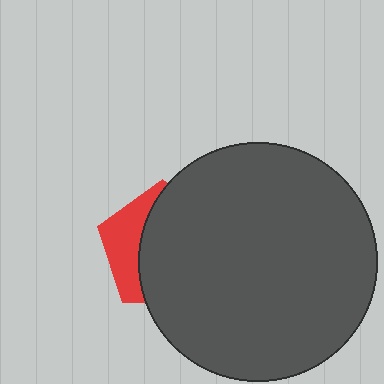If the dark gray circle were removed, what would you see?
You would see the complete red pentagon.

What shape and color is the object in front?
The object in front is a dark gray circle.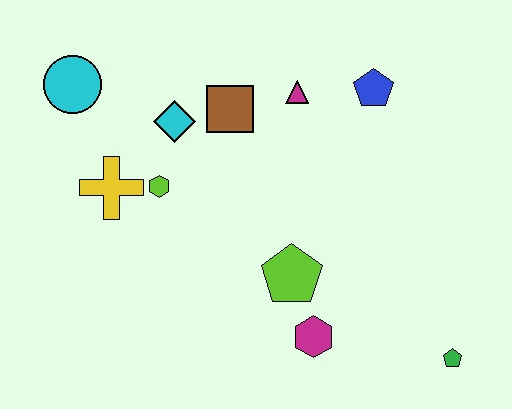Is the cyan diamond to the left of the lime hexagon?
No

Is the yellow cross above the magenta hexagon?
Yes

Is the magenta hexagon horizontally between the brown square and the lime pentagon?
No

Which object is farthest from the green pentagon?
The cyan circle is farthest from the green pentagon.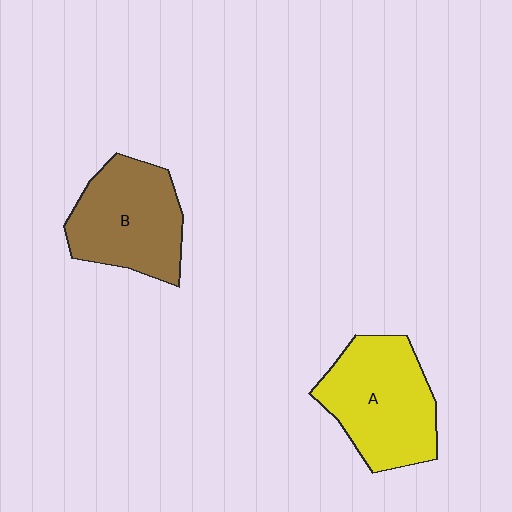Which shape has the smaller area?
Shape B (brown).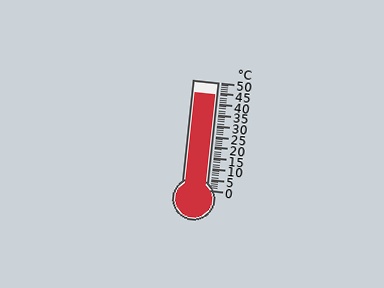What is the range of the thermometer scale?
The thermometer scale ranges from 0°C to 50°C.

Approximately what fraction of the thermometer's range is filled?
The thermometer is filled to approximately 90% of its range.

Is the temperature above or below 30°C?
The temperature is above 30°C.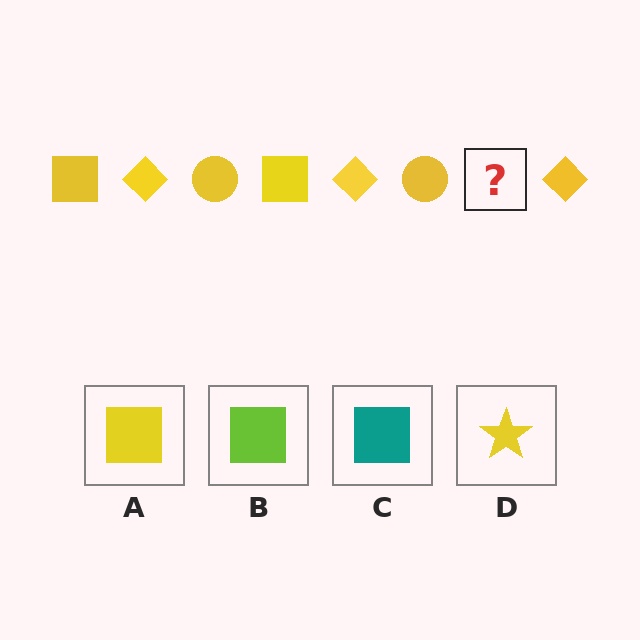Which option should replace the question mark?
Option A.